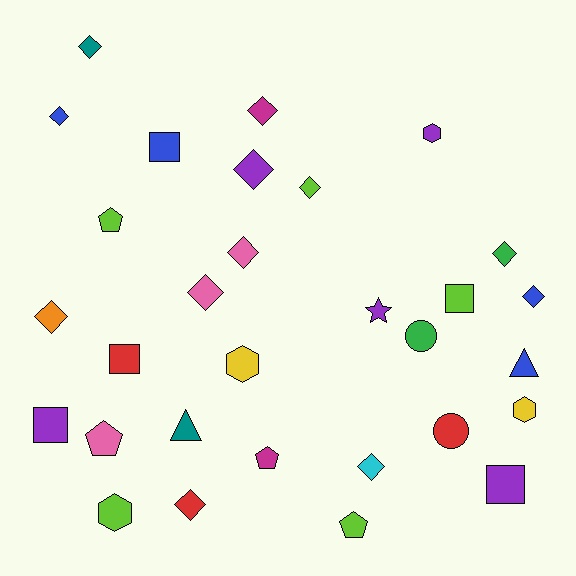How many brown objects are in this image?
There are no brown objects.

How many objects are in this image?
There are 30 objects.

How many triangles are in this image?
There are 2 triangles.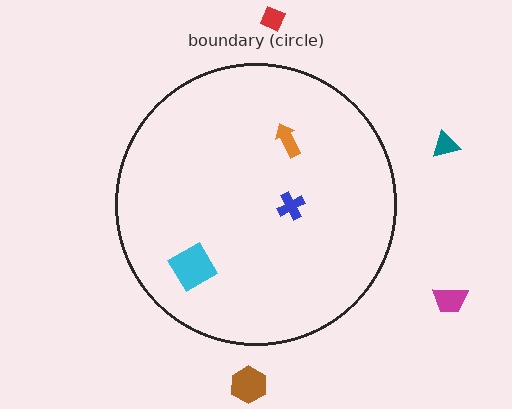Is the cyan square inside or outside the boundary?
Inside.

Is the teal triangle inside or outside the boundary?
Outside.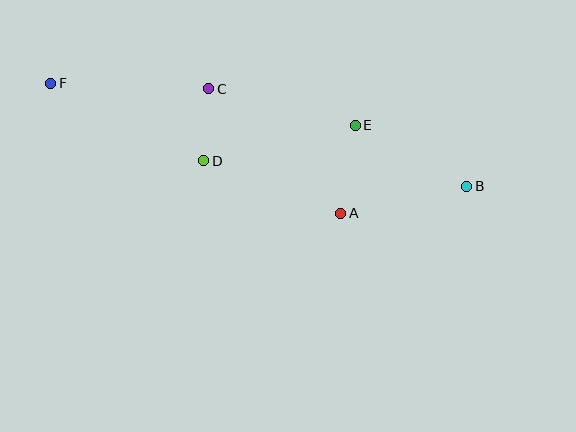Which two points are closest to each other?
Points C and D are closest to each other.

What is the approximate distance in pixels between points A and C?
The distance between A and C is approximately 182 pixels.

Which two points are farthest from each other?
Points B and F are farthest from each other.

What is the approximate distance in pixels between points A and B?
The distance between A and B is approximately 129 pixels.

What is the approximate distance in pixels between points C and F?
The distance between C and F is approximately 158 pixels.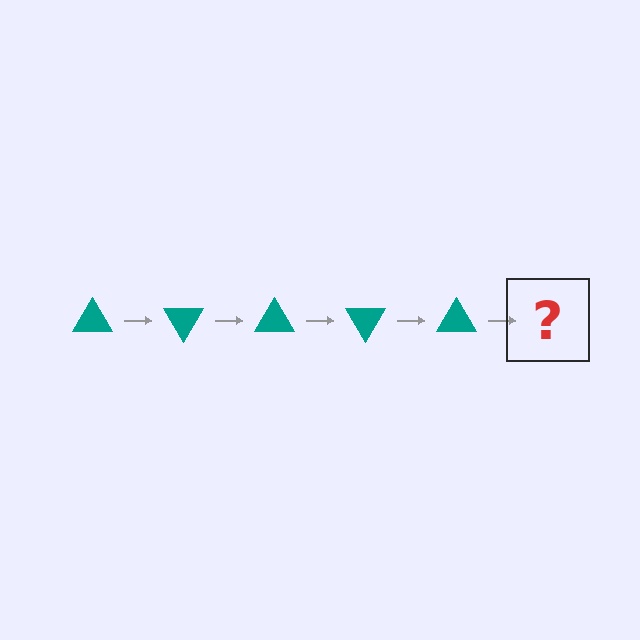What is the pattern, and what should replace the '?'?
The pattern is that the triangle rotates 60 degrees each step. The '?' should be a teal triangle rotated 300 degrees.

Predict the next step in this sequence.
The next step is a teal triangle rotated 300 degrees.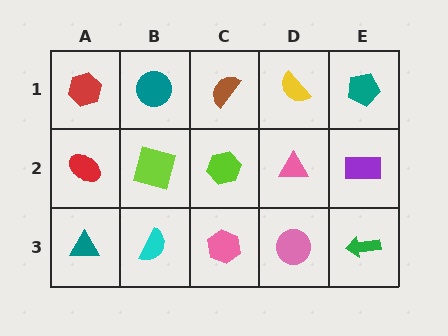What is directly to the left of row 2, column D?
A lime hexagon.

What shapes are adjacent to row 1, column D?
A pink triangle (row 2, column D), a brown semicircle (row 1, column C), a teal pentagon (row 1, column E).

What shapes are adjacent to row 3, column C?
A lime hexagon (row 2, column C), a cyan semicircle (row 3, column B), a pink circle (row 3, column D).